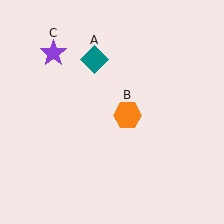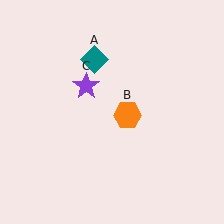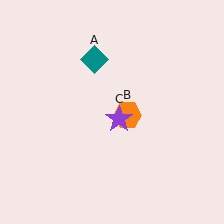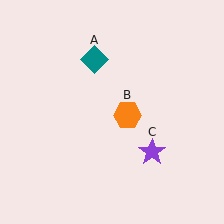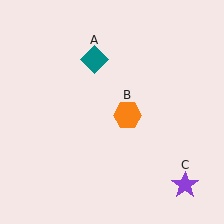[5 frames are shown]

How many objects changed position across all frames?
1 object changed position: purple star (object C).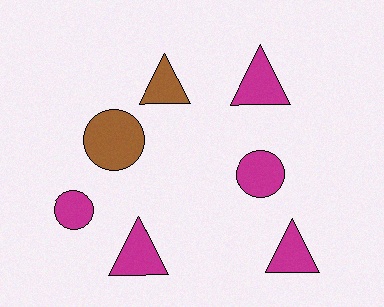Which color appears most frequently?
Magenta, with 5 objects.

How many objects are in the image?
There are 7 objects.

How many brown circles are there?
There is 1 brown circle.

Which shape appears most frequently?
Triangle, with 4 objects.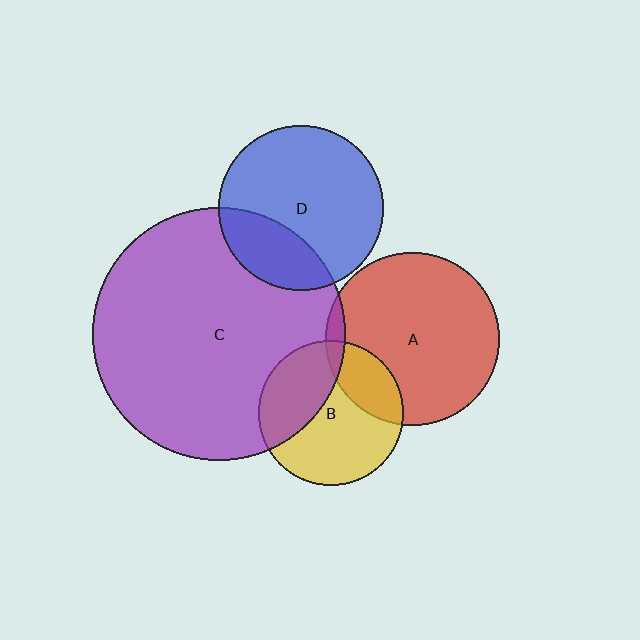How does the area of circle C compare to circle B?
Approximately 3.1 times.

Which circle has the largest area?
Circle C (purple).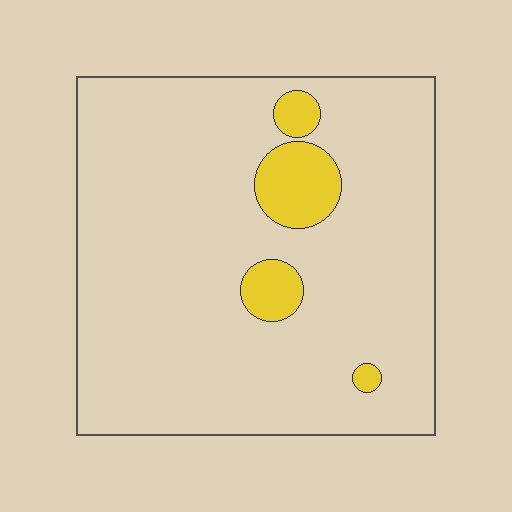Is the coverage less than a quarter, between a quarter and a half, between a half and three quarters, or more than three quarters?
Less than a quarter.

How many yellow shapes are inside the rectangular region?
4.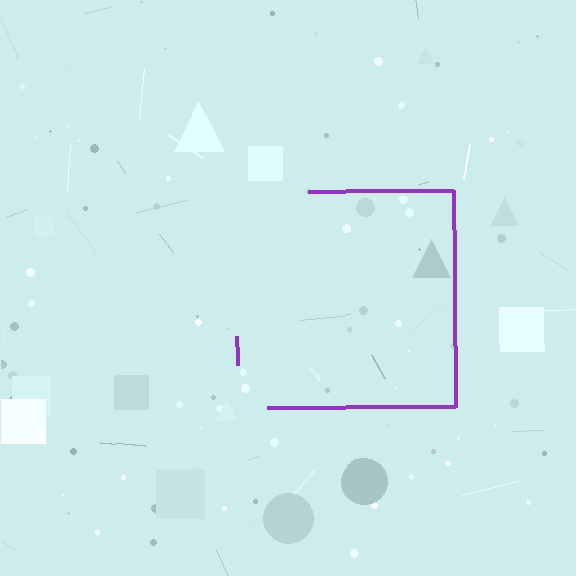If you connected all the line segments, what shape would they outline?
They would outline a square.